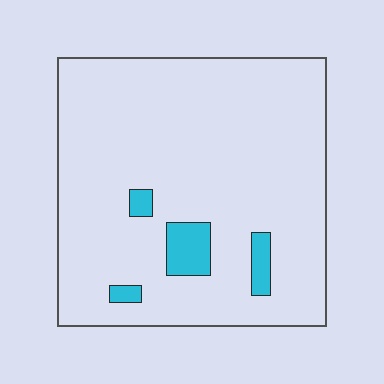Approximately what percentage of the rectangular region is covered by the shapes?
Approximately 5%.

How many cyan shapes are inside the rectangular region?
4.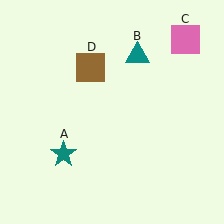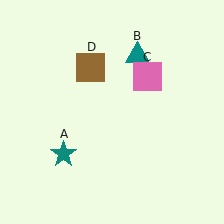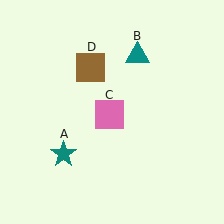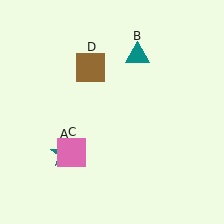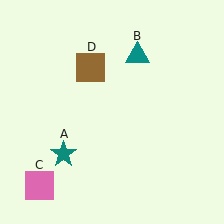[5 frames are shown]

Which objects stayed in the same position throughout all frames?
Teal star (object A) and teal triangle (object B) and brown square (object D) remained stationary.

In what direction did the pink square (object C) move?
The pink square (object C) moved down and to the left.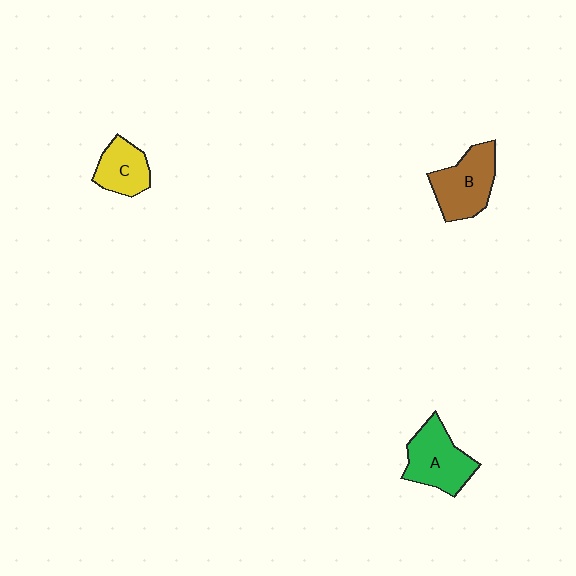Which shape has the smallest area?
Shape C (yellow).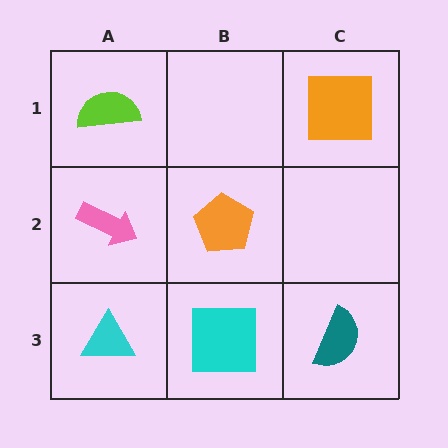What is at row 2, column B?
An orange pentagon.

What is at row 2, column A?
A pink arrow.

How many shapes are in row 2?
2 shapes.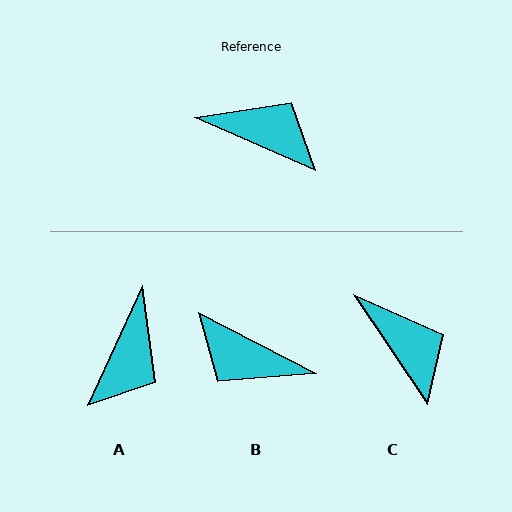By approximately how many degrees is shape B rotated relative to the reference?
Approximately 176 degrees counter-clockwise.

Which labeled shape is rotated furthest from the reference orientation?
B, about 176 degrees away.